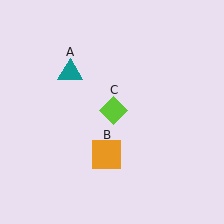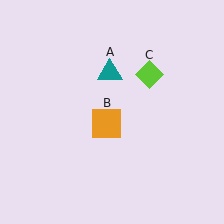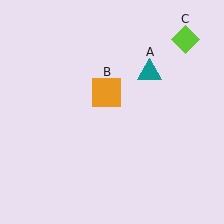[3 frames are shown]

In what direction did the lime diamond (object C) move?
The lime diamond (object C) moved up and to the right.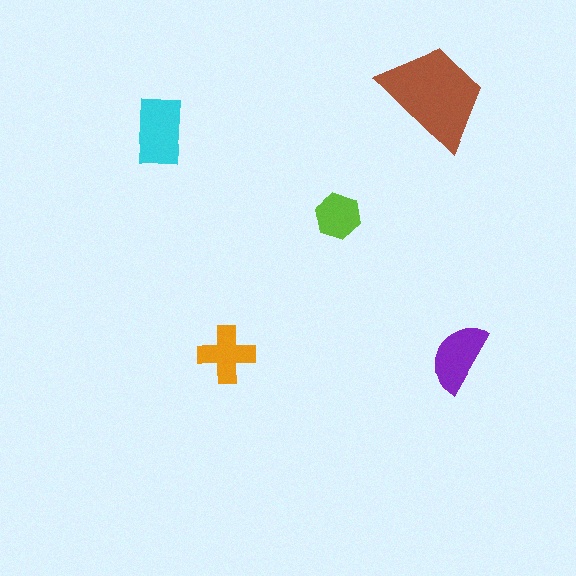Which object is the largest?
The brown trapezoid.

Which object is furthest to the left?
The cyan rectangle is leftmost.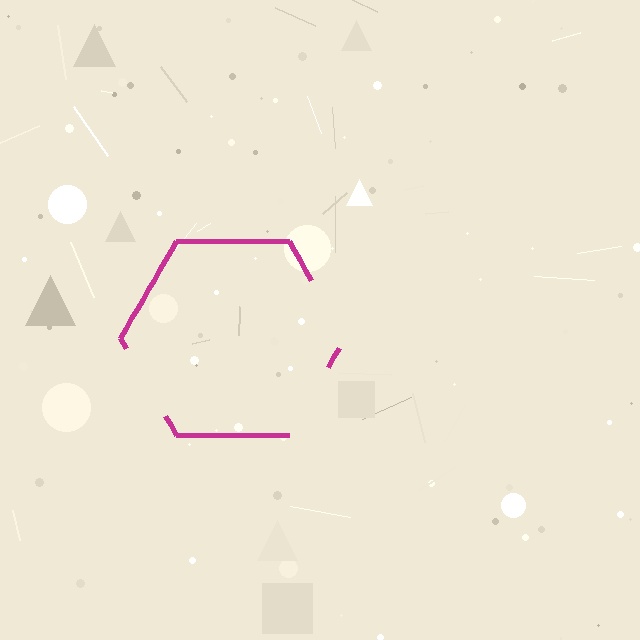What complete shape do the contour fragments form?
The contour fragments form a hexagon.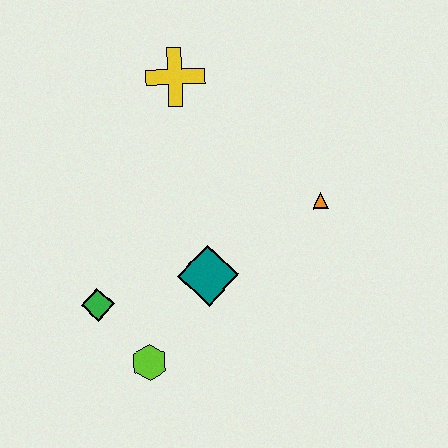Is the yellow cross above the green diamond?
Yes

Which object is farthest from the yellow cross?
The lime hexagon is farthest from the yellow cross.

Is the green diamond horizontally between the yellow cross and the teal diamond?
No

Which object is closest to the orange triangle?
The teal diamond is closest to the orange triangle.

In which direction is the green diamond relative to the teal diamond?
The green diamond is to the left of the teal diamond.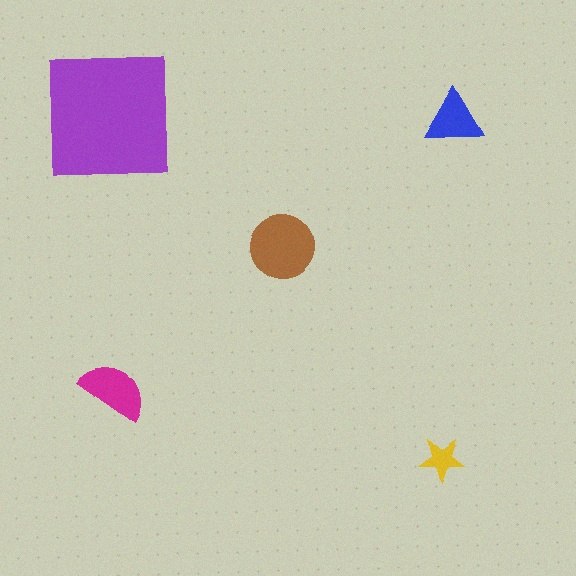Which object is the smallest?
The yellow star.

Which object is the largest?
The purple square.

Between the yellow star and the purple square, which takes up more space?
The purple square.